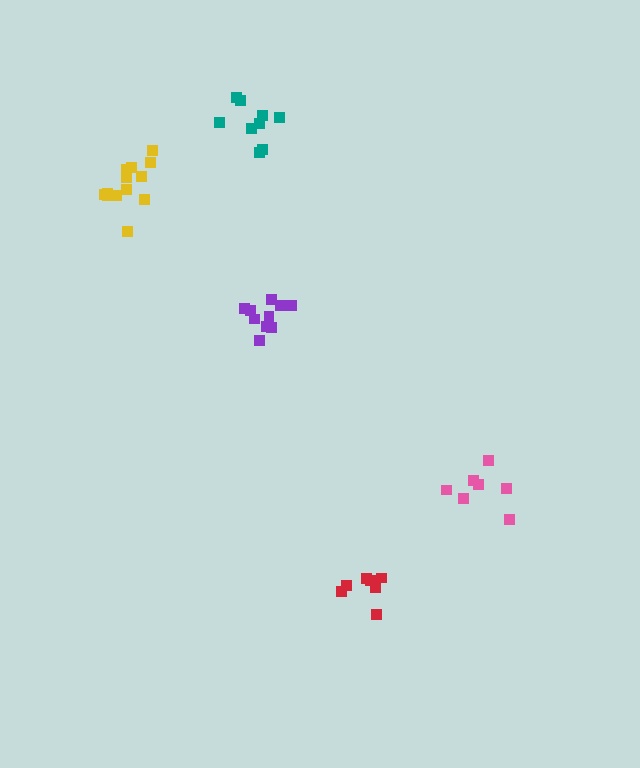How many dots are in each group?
Group 1: 7 dots, Group 2: 9 dots, Group 3: 13 dots, Group 4: 10 dots, Group 5: 7 dots (46 total).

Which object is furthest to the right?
The pink cluster is rightmost.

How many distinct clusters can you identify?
There are 5 distinct clusters.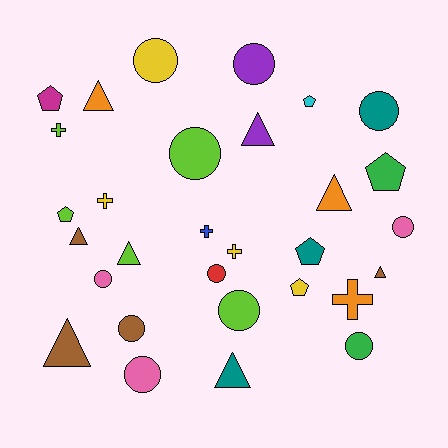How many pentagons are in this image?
There are 6 pentagons.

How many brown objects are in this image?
There are 4 brown objects.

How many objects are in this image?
There are 30 objects.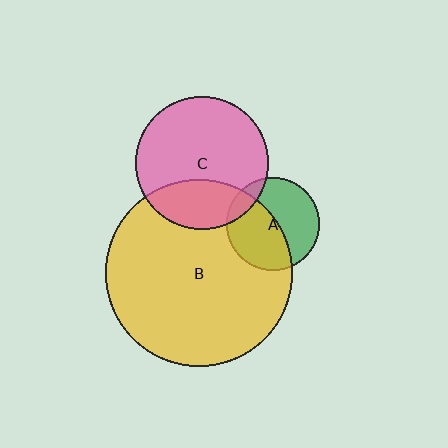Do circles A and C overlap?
Yes.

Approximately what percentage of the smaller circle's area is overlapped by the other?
Approximately 10%.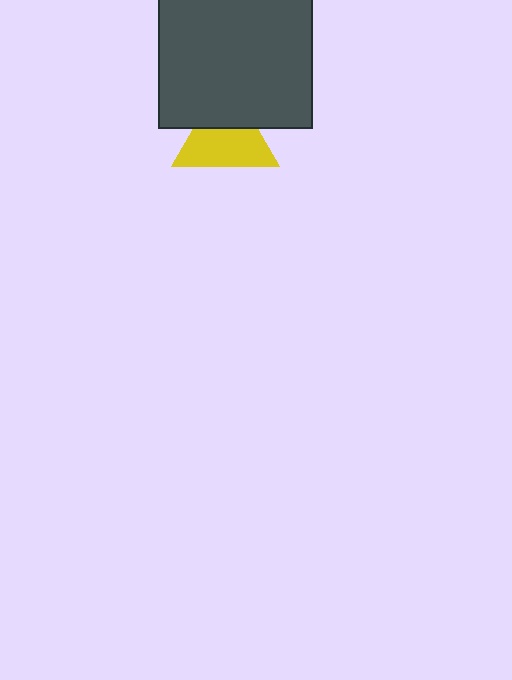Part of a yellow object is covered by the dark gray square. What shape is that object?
It is a triangle.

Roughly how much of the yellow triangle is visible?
About half of it is visible (roughly 64%).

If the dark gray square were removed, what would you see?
You would see the complete yellow triangle.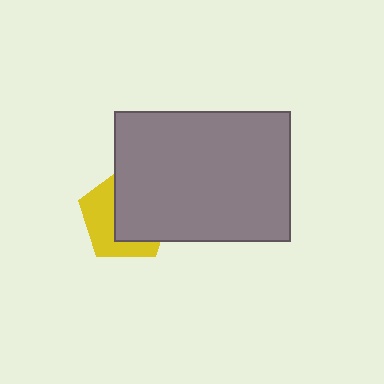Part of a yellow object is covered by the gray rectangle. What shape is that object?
It is a pentagon.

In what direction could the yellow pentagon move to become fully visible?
The yellow pentagon could move left. That would shift it out from behind the gray rectangle entirely.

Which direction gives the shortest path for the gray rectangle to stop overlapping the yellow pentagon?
Moving right gives the shortest separation.